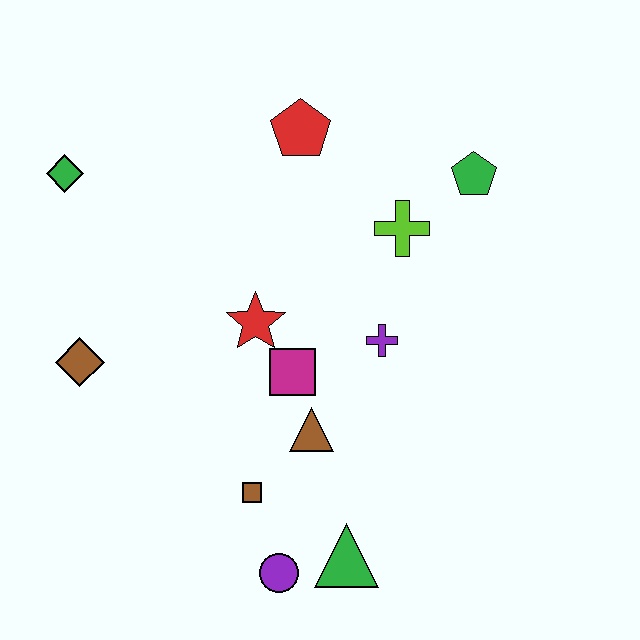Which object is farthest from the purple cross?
The green diamond is farthest from the purple cross.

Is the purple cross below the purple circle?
No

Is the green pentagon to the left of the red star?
No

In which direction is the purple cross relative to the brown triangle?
The purple cross is above the brown triangle.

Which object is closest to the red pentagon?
The lime cross is closest to the red pentagon.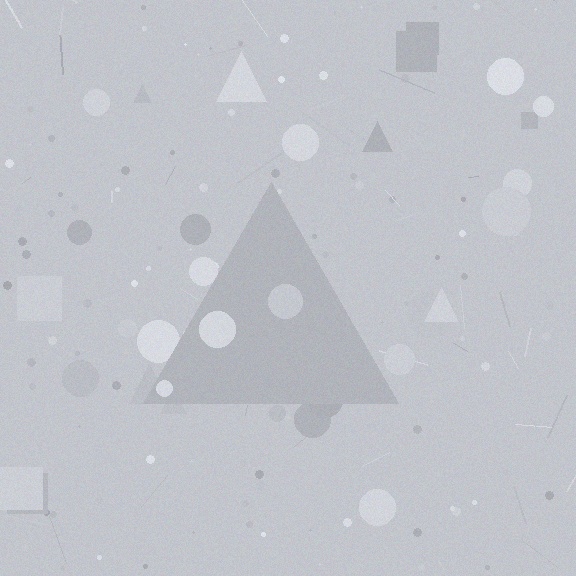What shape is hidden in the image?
A triangle is hidden in the image.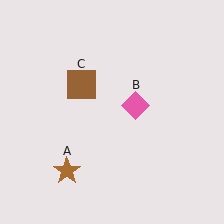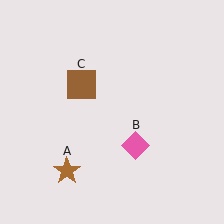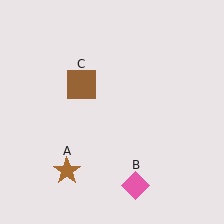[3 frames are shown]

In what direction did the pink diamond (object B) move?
The pink diamond (object B) moved down.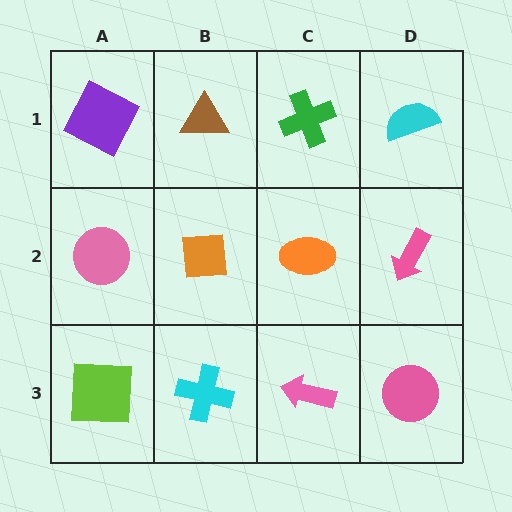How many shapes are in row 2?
4 shapes.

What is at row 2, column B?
An orange square.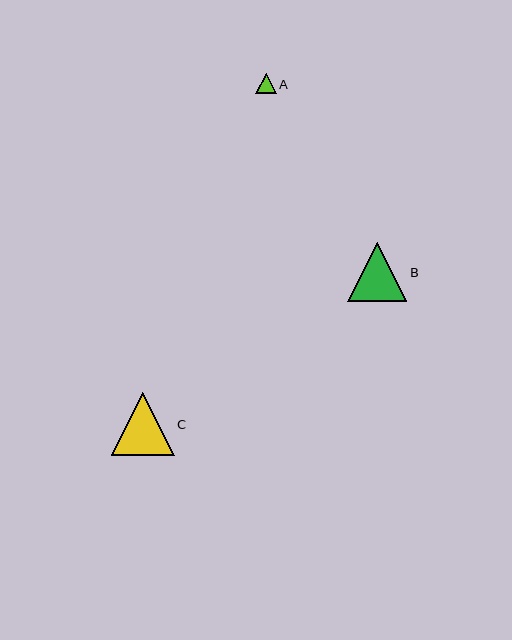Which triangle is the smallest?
Triangle A is the smallest with a size of approximately 20 pixels.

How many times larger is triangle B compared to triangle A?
Triangle B is approximately 2.9 times the size of triangle A.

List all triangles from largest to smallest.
From largest to smallest: C, B, A.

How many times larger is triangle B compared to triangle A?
Triangle B is approximately 2.9 times the size of triangle A.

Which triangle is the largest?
Triangle C is the largest with a size of approximately 63 pixels.